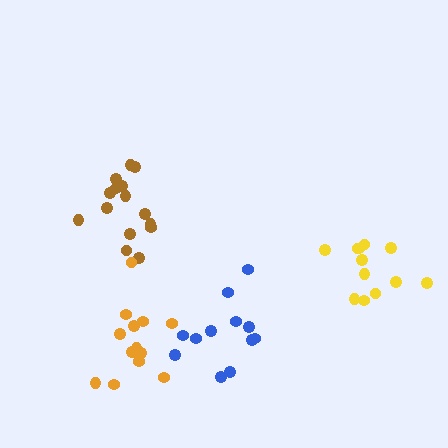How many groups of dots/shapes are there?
There are 4 groups.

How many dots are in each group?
Group 1: 15 dots, Group 2: 14 dots, Group 3: 12 dots, Group 4: 12 dots (53 total).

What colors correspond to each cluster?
The clusters are colored: brown, orange, yellow, blue.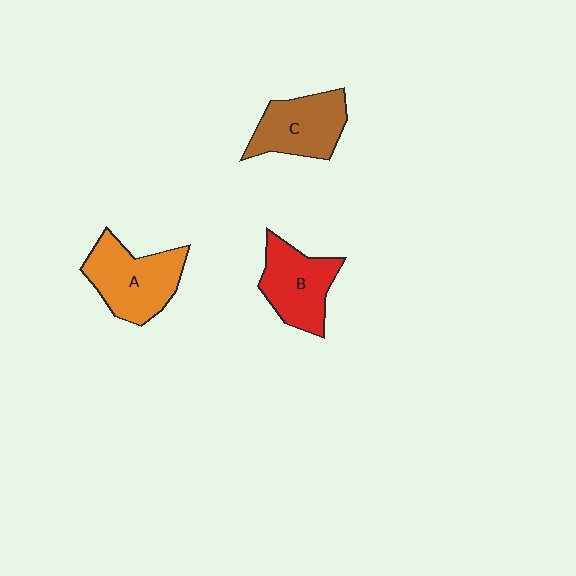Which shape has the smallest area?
Shape B (red).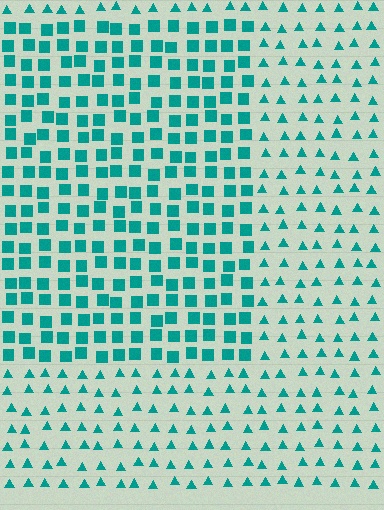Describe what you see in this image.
The image is filled with small teal elements arranged in a uniform grid. A rectangle-shaped region contains squares, while the surrounding area contains triangles. The boundary is defined purely by the change in element shape.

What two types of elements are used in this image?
The image uses squares inside the rectangle region and triangles outside it.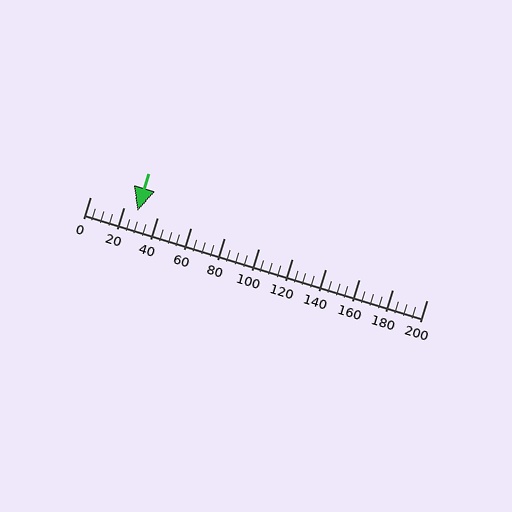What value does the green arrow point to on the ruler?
The green arrow points to approximately 28.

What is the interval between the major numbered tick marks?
The major tick marks are spaced 20 units apart.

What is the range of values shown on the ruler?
The ruler shows values from 0 to 200.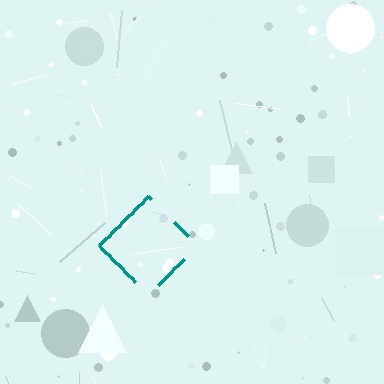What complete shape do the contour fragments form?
The contour fragments form a diamond.